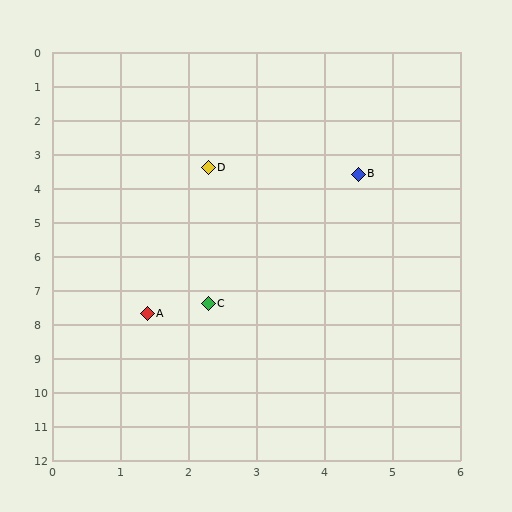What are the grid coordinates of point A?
Point A is at approximately (1.4, 7.7).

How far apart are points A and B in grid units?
Points A and B are about 5.1 grid units apart.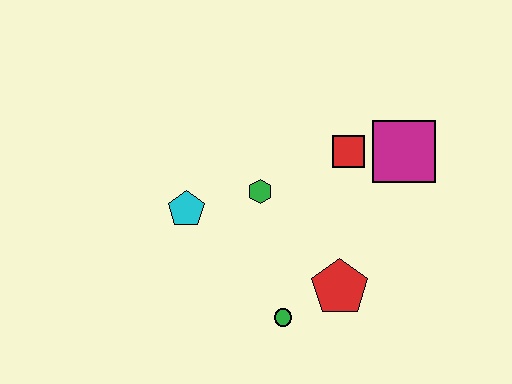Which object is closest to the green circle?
The red pentagon is closest to the green circle.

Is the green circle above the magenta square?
No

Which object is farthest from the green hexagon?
The magenta square is farthest from the green hexagon.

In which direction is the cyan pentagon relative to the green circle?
The cyan pentagon is above the green circle.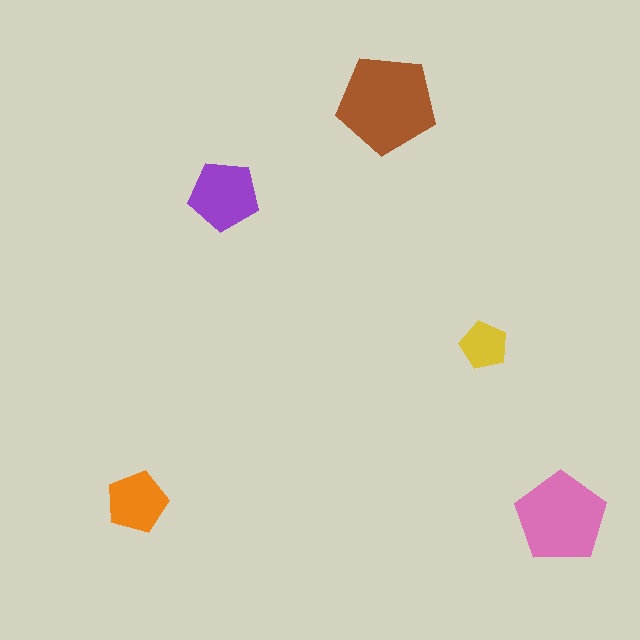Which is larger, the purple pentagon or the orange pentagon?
The purple one.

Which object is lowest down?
The pink pentagon is bottommost.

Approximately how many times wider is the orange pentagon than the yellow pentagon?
About 1.5 times wider.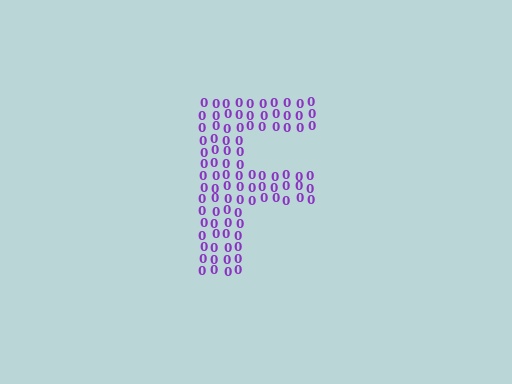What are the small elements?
The small elements are digit 0's.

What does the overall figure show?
The overall figure shows the letter F.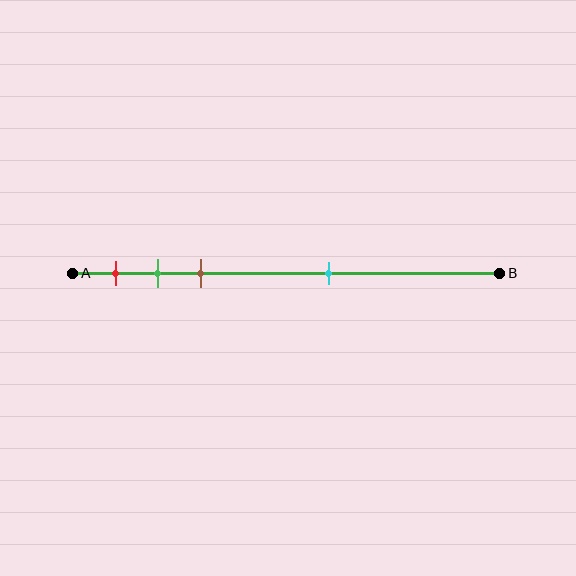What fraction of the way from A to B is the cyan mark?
The cyan mark is approximately 60% (0.6) of the way from A to B.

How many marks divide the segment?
There are 4 marks dividing the segment.